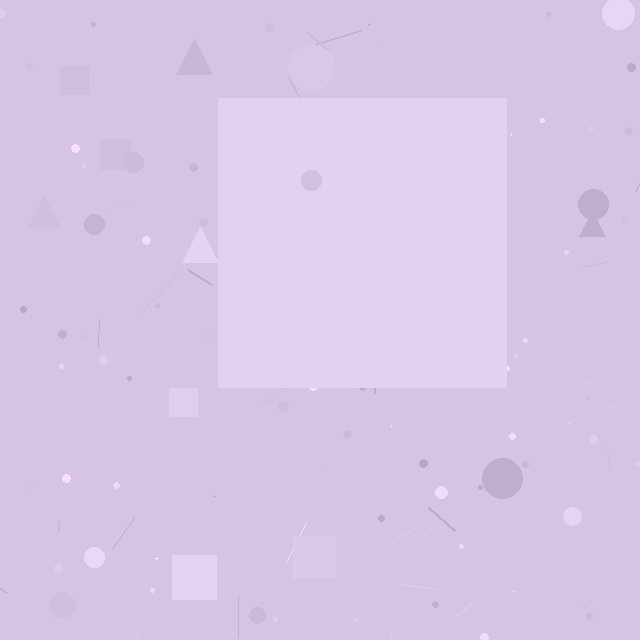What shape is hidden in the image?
A square is hidden in the image.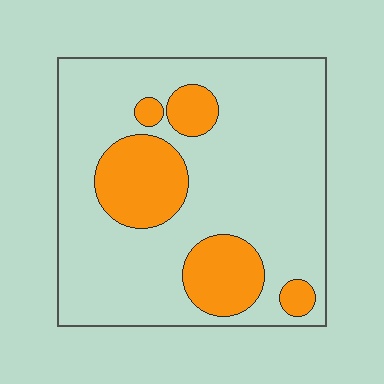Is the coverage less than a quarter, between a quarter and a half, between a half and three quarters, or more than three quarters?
Less than a quarter.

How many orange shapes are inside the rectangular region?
5.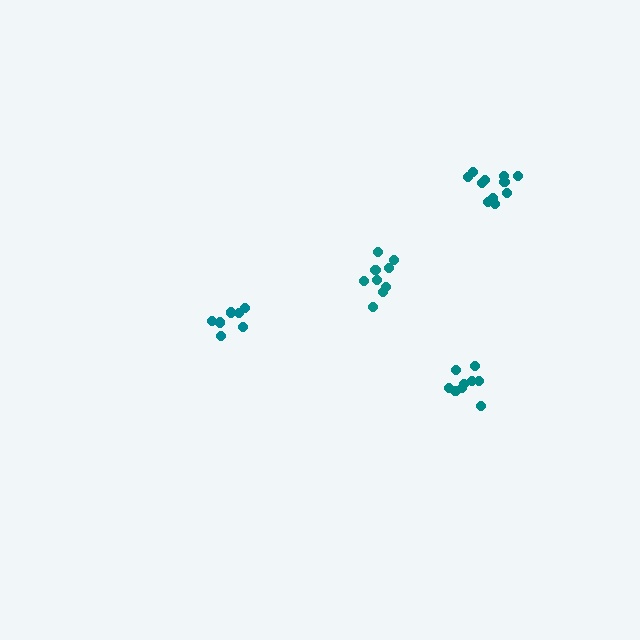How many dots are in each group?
Group 1: 13 dots, Group 2: 9 dots, Group 3: 9 dots, Group 4: 7 dots (38 total).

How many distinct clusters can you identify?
There are 4 distinct clusters.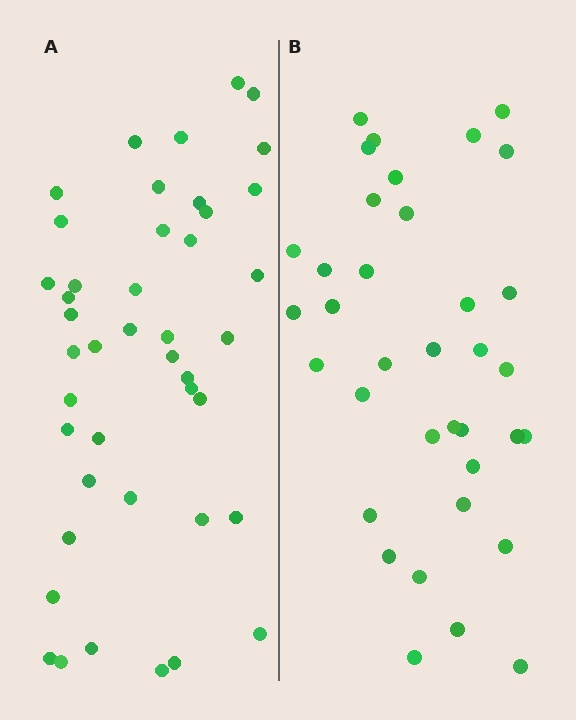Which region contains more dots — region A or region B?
Region A (the left region) has more dots.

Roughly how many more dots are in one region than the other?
Region A has roughly 8 or so more dots than region B.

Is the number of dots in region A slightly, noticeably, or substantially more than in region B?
Region A has only slightly more — the two regions are fairly close. The ratio is roughly 1.2 to 1.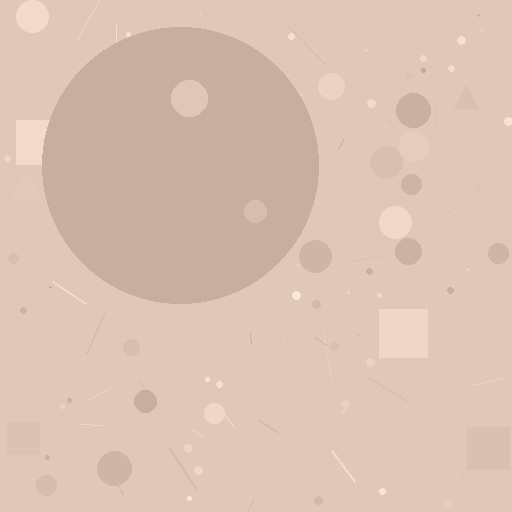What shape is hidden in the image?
A circle is hidden in the image.